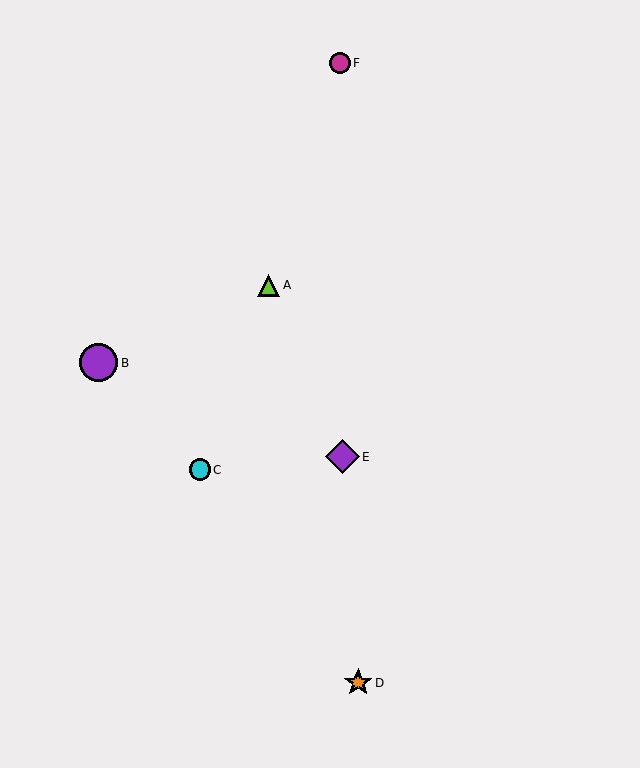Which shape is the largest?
The purple circle (labeled B) is the largest.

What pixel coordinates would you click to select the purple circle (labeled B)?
Click at (99, 363) to select the purple circle B.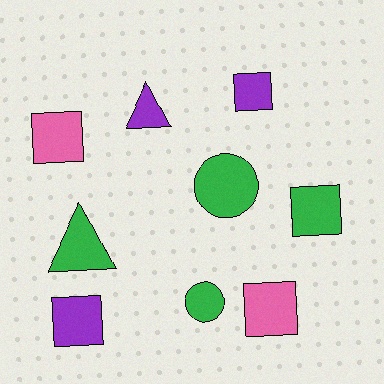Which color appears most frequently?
Green, with 4 objects.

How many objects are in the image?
There are 9 objects.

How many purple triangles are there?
There is 1 purple triangle.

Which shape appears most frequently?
Square, with 5 objects.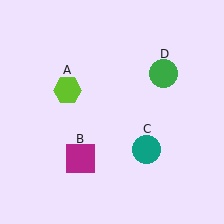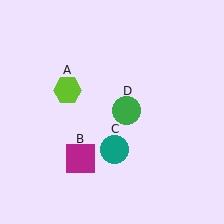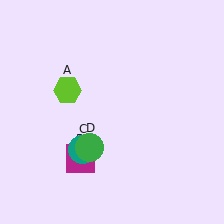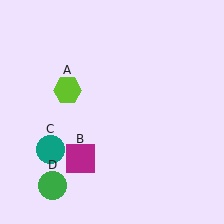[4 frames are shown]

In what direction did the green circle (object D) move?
The green circle (object D) moved down and to the left.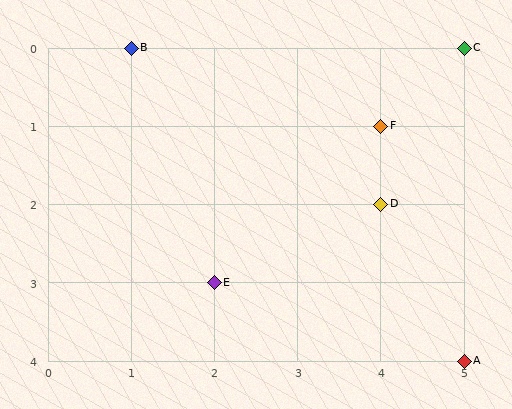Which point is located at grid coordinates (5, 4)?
Point A is at (5, 4).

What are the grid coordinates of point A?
Point A is at grid coordinates (5, 4).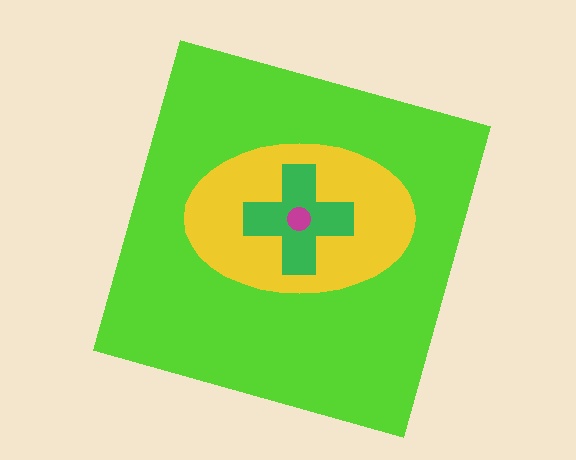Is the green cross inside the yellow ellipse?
Yes.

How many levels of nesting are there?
4.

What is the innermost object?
The magenta circle.